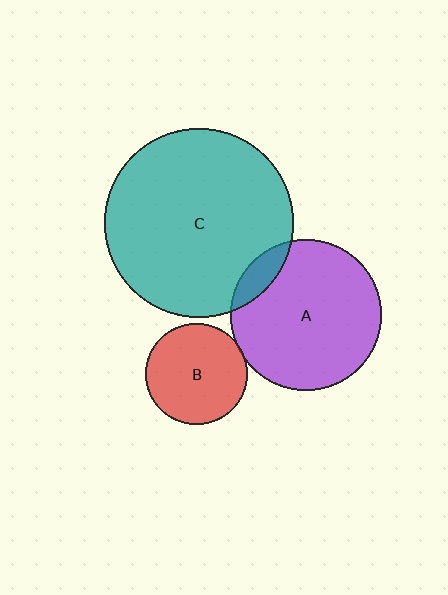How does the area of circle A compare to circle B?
Approximately 2.2 times.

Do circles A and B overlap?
Yes.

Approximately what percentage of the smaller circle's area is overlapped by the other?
Approximately 5%.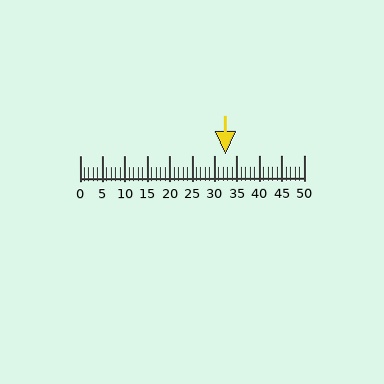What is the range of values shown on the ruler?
The ruler shows values from 0 to 50.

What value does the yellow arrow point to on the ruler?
The yellow arrow points to approximately 32.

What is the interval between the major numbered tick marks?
The major tick marks are spaced 5 units apart.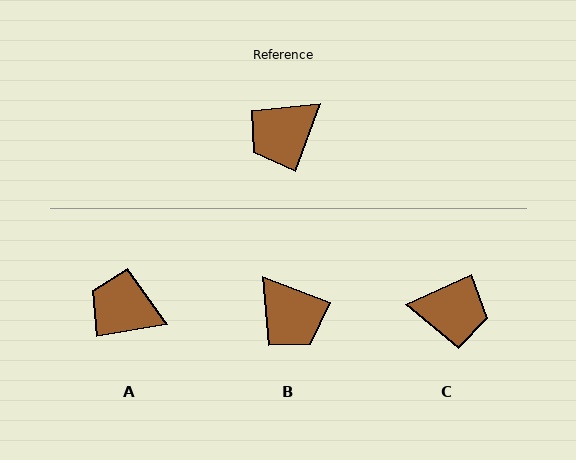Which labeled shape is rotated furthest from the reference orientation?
C, about 134 degrees away.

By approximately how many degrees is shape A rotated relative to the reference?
Approximately 60 degrees clockwise.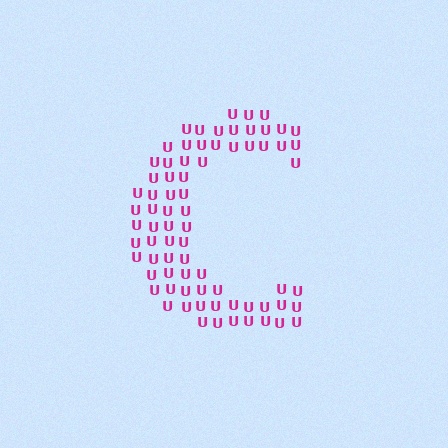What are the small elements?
The small elements are letter U's.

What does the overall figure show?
The overall figure shows the letter C.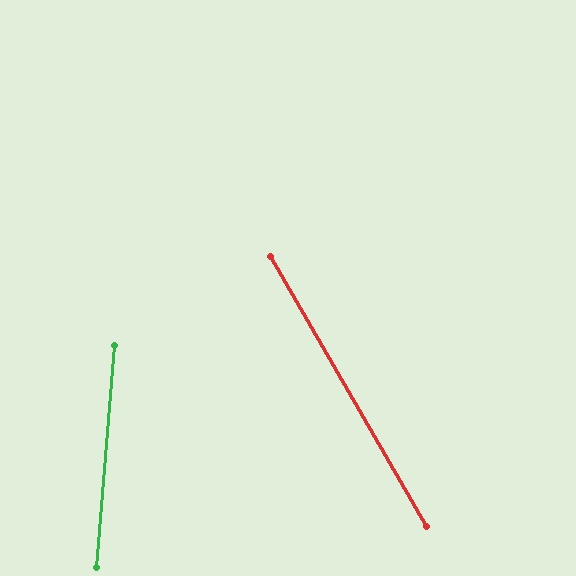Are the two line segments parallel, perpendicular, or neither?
Neither parallel nor perpendicular — they differ by about 34°.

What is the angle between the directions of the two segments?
Approximately 34 degrees.